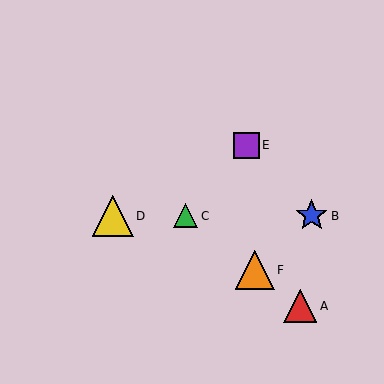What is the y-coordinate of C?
Object C is at y≈216.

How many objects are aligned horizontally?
3 objects (B, C, D) are aligned horizontally.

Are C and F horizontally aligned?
No, C is at y≈216 and F is at y≈270.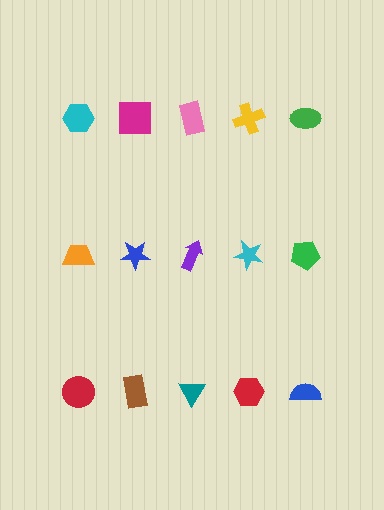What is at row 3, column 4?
A red hexagon.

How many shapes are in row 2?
5 shapes.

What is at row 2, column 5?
A green pentagon.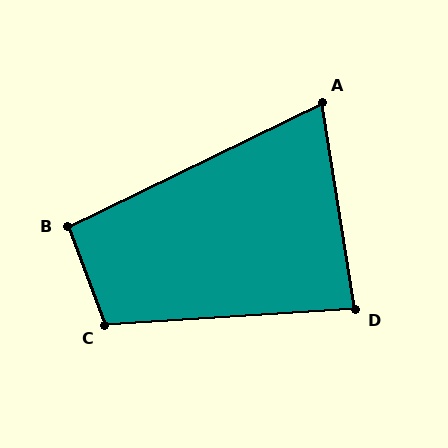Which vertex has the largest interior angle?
C, at approximately 107 degrees.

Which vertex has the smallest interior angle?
A, at approximately 73 degrees.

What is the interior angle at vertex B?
Approximately 95 degrees (obtuse).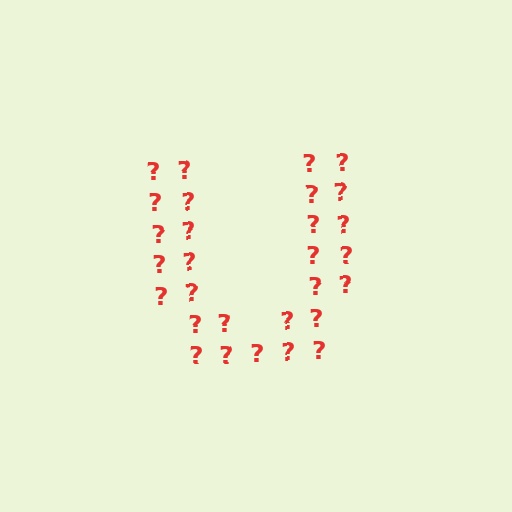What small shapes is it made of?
It is made of small question marks.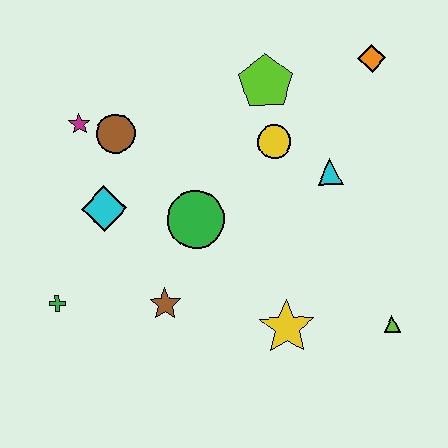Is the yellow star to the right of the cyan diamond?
Yes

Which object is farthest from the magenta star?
The lime triangle is farthest from the magenta star.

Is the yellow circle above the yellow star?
Yes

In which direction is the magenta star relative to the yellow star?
The magenta star is above the yellow star.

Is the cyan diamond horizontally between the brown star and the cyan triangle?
No